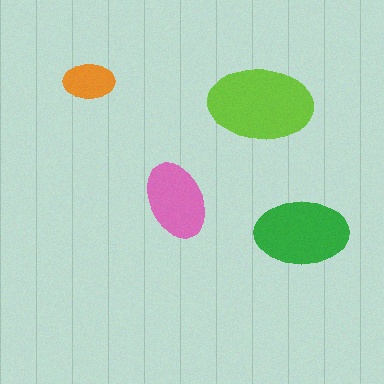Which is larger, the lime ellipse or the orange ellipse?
The lime one.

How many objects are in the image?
There are 4 objects in the image.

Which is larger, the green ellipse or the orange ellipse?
The green one.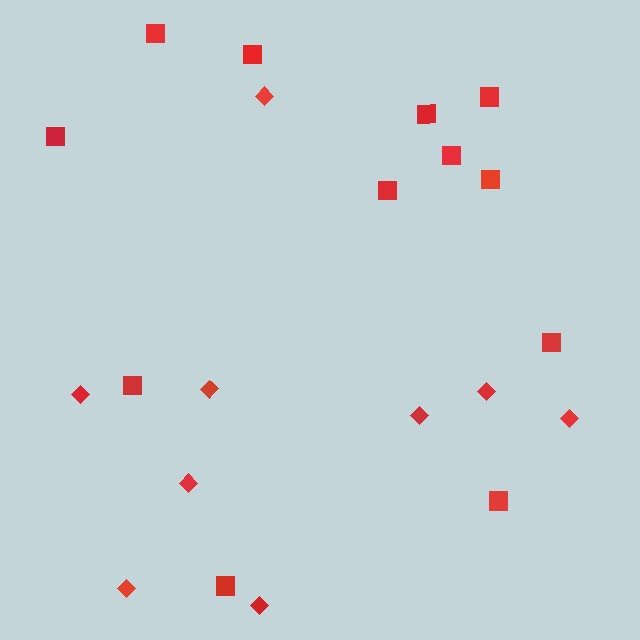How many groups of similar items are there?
There are 2 groups: one group of diamonds (9) and one group of squares (12).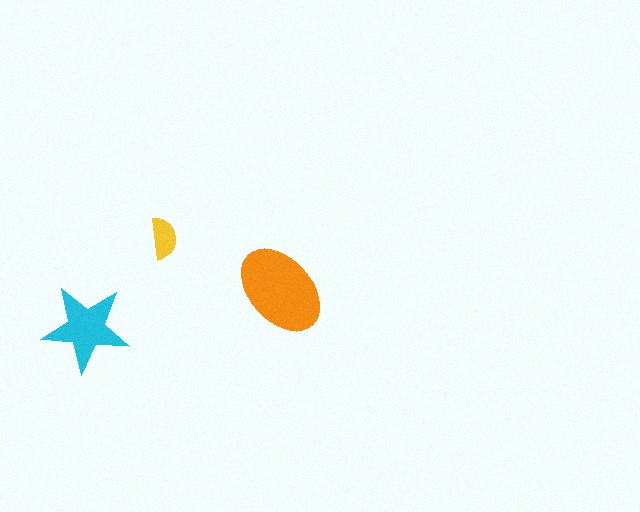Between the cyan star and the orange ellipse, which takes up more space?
The orange ellipse.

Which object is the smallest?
The yellow semicircle.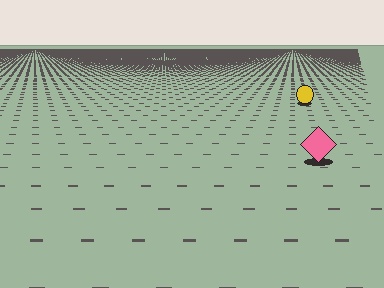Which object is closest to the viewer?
The pink diamond is closest. The texture marks near it are larger and more spread out.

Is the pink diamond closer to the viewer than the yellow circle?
Yes. The pink diamond is closer — you can tell from the texture gradient: the ground texture is coarser near it.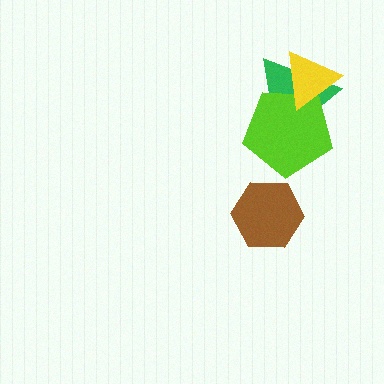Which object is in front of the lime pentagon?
The yellow triangle is in front of the lime pentagon.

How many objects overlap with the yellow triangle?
2 objects overlap with the yellow triangle.